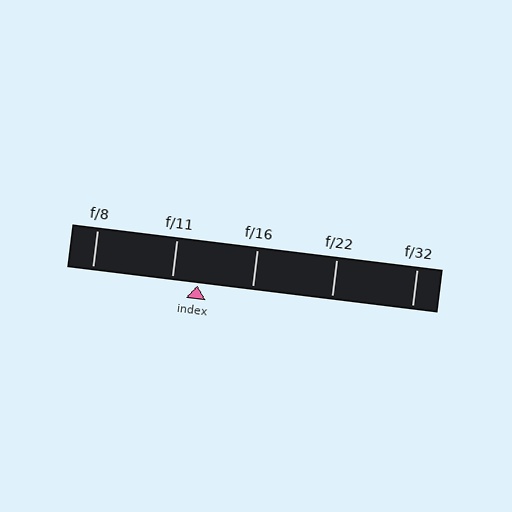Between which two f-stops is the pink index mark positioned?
The index mark is between f/11 and f/16.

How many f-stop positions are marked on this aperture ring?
There are 5 f-stop positions marked.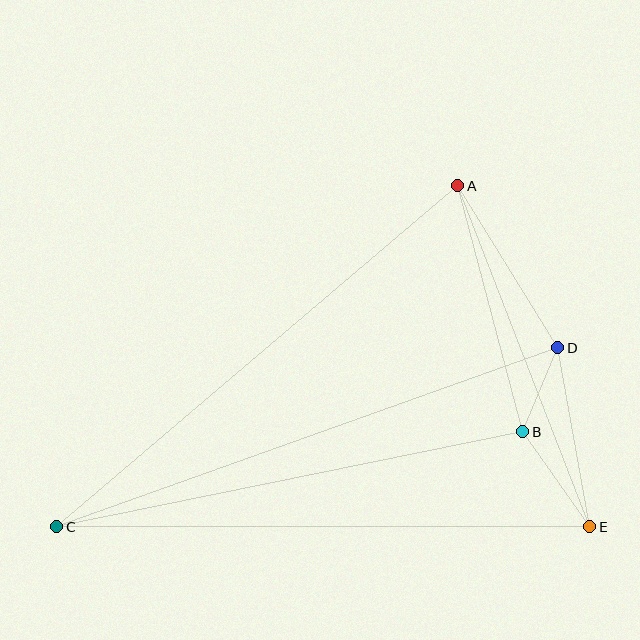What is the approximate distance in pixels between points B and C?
The distance between B and C is approximately 476 pixels.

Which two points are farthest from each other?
Points C and E are farthest from each other.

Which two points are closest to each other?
Points B and D are closest to each other.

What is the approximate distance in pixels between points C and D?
The distance between C and D is approximately 532 pixels.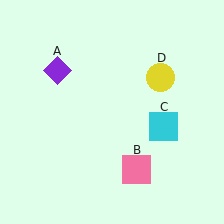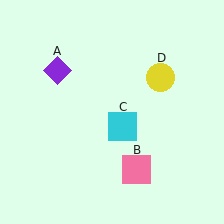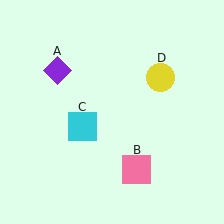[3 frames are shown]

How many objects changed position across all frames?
1 object changed position: cyan square (object C).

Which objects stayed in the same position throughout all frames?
Purple diamond (object A) and pink square (object B) and yellow circle (object D) remained stationary.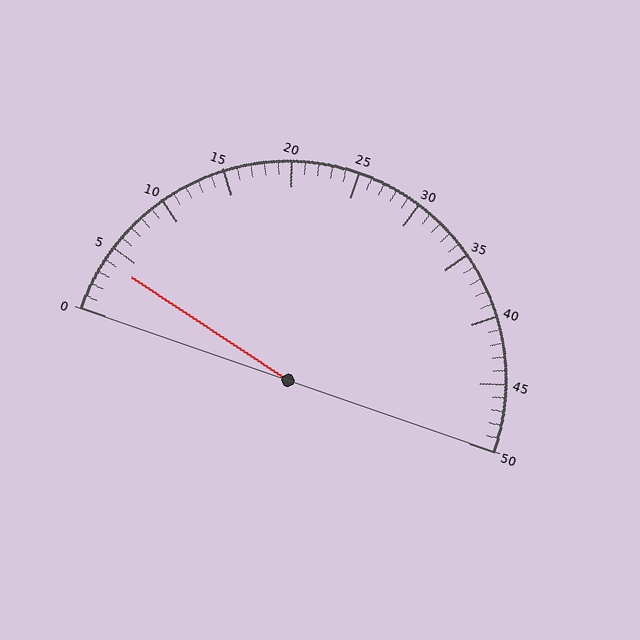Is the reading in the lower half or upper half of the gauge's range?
The reading is in the lower half of the range (0 to 50).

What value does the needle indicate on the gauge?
The needle indicates approximately 4.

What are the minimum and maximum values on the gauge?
The gauge ranges from 0 to 50.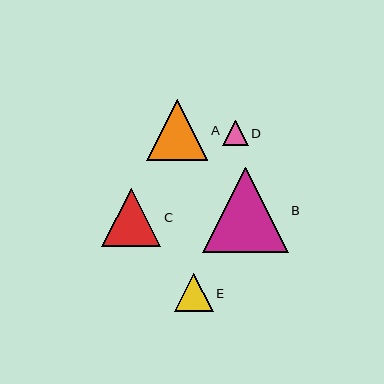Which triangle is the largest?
Triangle B is the largest with a size of approximately 86 pixels.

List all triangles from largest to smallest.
From largest to smallest: B, A, C, E, D.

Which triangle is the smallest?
Triangle D is the smallest with a size of approximately 25 pixels.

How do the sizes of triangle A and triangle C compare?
Triangle A and triangle C are approximately the same size.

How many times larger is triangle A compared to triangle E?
Triangle A is approximately 1.6 times the size of triangle E.